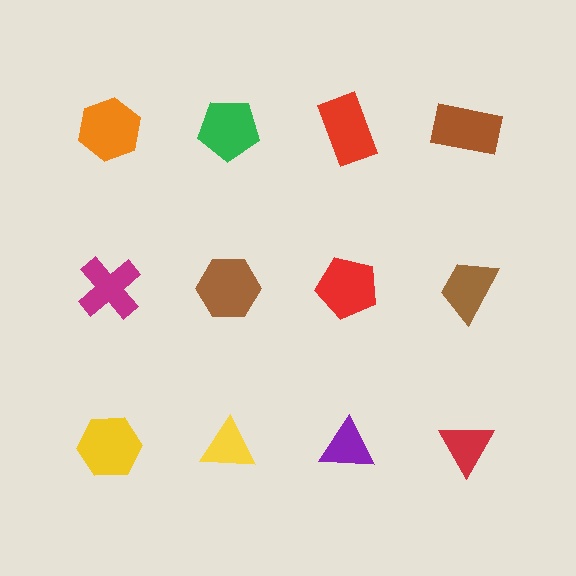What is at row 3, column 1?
A yellow hexagon.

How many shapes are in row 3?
4 shapes.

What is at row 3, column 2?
A yellow triangle.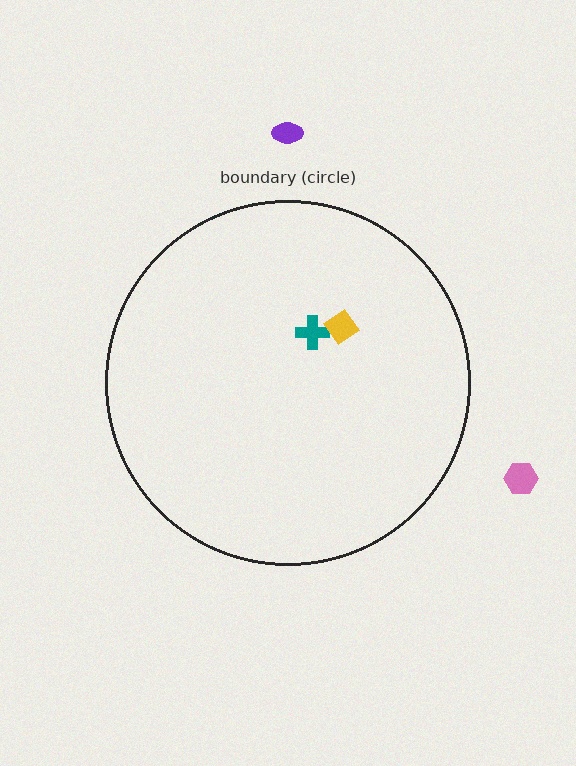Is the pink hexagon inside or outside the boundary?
Outside.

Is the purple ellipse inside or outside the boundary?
Outside.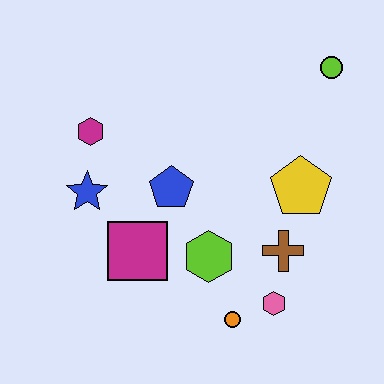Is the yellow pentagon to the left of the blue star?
No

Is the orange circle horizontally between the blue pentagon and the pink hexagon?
Yes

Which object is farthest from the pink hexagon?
The magenta hexagon is farthest from the pink hexagon.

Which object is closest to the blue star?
The magenta hexagon is closest to the blue star.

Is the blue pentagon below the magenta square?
No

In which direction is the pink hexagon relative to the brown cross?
The pink hexagon is below the brown cross.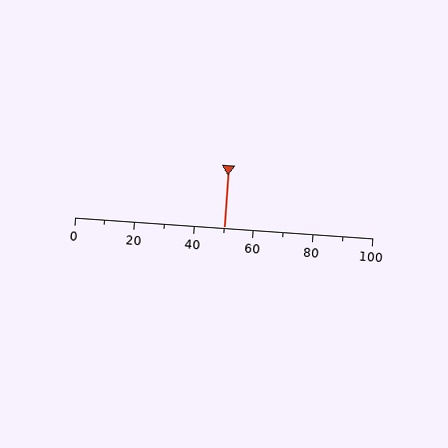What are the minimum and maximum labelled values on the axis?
The axis runs from 0 to 100.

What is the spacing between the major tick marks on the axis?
The major ticks are spaced 20 apart.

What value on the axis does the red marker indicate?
The marker indicates approximately 50.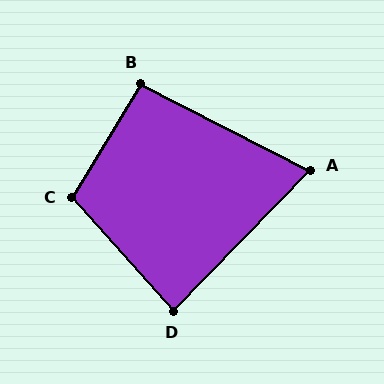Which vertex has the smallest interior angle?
A, at approximately 73 degrees.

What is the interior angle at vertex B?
Approximately 94 degrees (approximately right).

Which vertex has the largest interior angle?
C, at approximately 107 degrees.